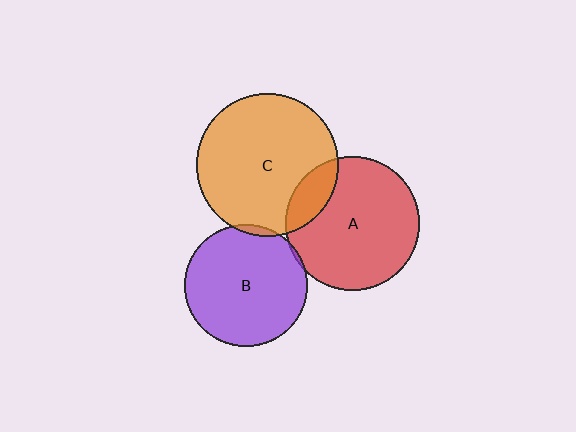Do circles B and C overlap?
Yes.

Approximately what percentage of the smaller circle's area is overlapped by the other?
Approximately 5%.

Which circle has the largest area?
Circle C (orange).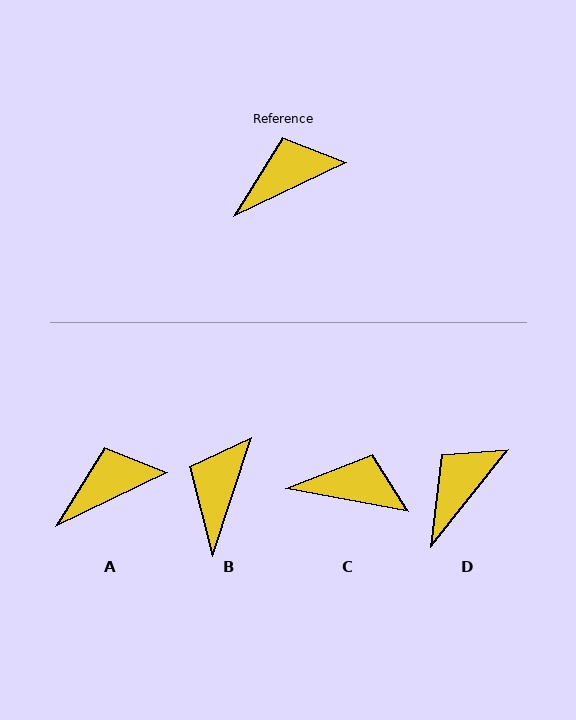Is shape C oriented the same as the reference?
No, it is off by about 37 degrees.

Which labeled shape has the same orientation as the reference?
A.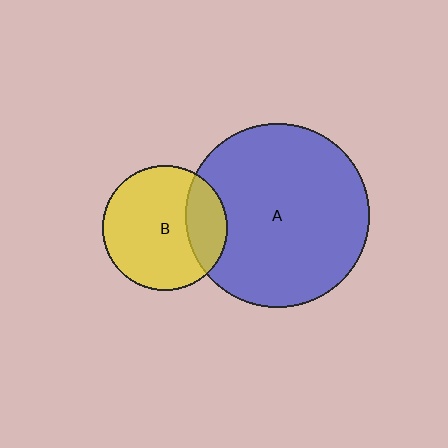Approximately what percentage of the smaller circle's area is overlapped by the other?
Approximately 25%.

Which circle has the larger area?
Circle A (blue).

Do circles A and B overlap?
Yes.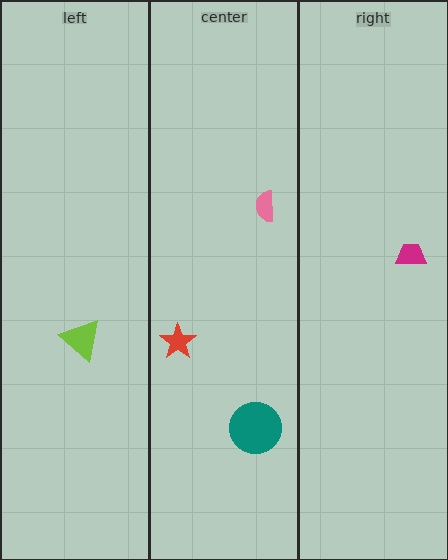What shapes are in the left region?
The lime triangle.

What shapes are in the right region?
The magenta trapezoid.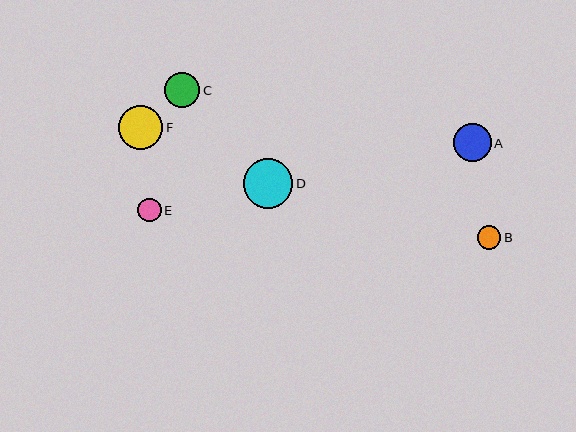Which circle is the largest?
Circle D is the largest with a size of approximately 50 pixels.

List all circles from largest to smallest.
From largest to smallest: D, F, A, C, B, E.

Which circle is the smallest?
Circle E is the smallest with a size of approximately 23 pixels.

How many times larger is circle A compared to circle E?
Circle A is approximately 1.6 times the size of circle E.